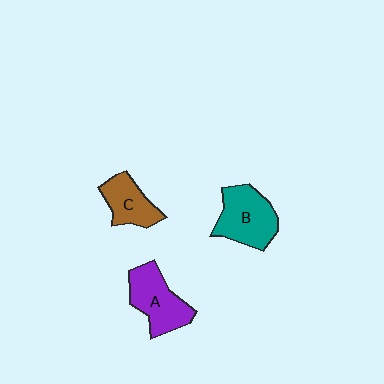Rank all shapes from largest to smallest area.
From largest to smallest: B (teal), A (purple), C (brown).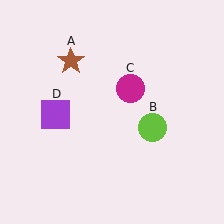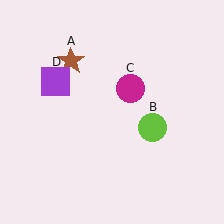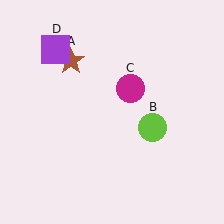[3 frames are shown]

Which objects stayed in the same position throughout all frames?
Brown star (object A) and lime circle (object B) and magenta circle (object C) remained stationary.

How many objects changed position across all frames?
1 object changed position: purple square (object D).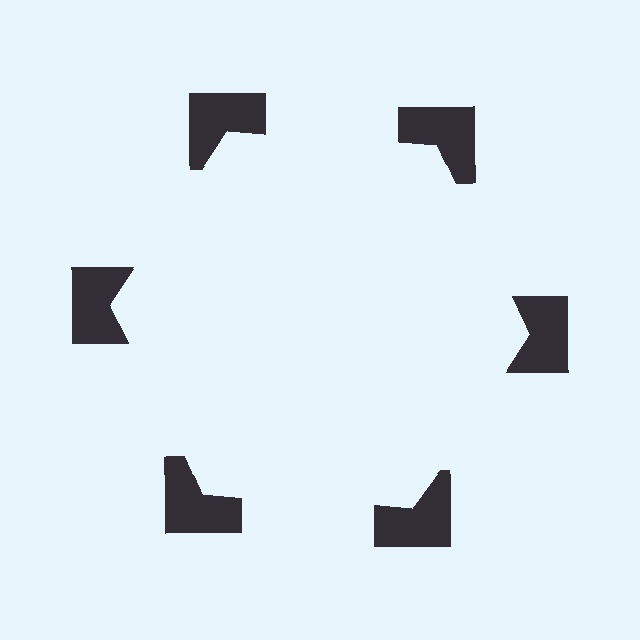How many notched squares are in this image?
There are 6 — one at each vertex of the illusory hexagon.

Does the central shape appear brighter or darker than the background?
It typically appears slightly brighter than the background, even though no actual brightness change is drawn.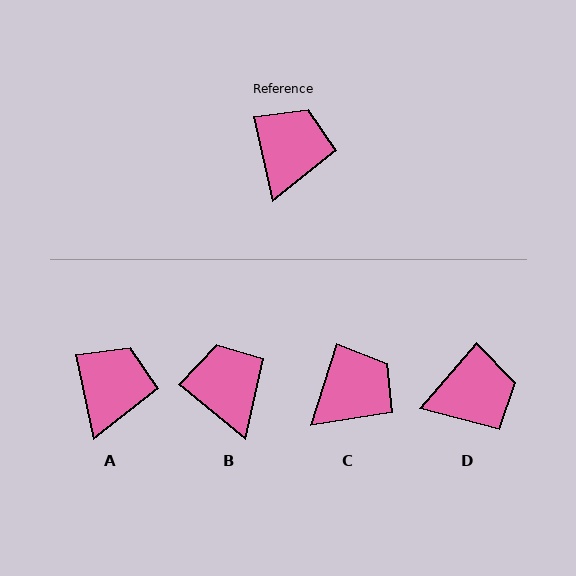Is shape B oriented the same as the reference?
No, it is off by about 39 degrees.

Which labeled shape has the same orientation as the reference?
A.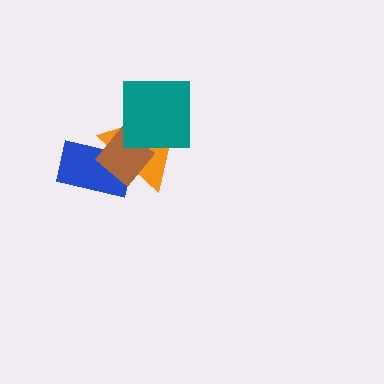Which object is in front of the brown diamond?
The teal square is in front of the brown diamond.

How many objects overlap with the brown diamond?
3 objects overlap with the brown diamond.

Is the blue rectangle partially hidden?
Yes, it is partially covered by another shape.